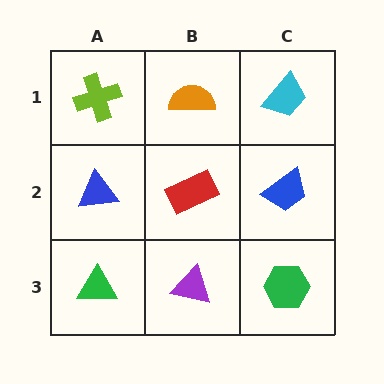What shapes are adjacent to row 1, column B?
A red rectangle (row 2, column B), a lime cross (row 1, column A), a cyan trapezoid (row 1, column C).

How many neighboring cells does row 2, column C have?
3.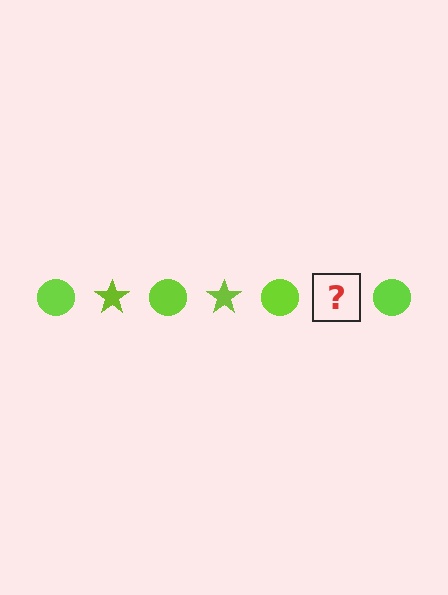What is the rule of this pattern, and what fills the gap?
The rule is that the pattern cycles through circle, star shapes in lime. The gap should be filled with a lime star.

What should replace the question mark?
The question mark should be replaced with a lime star.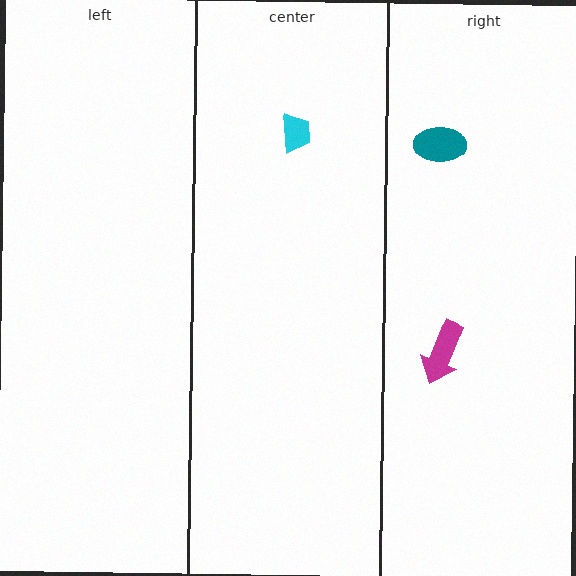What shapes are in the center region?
The cyan trapezoid.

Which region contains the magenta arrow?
The right region.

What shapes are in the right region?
The magenta arrow, the teal ellipse.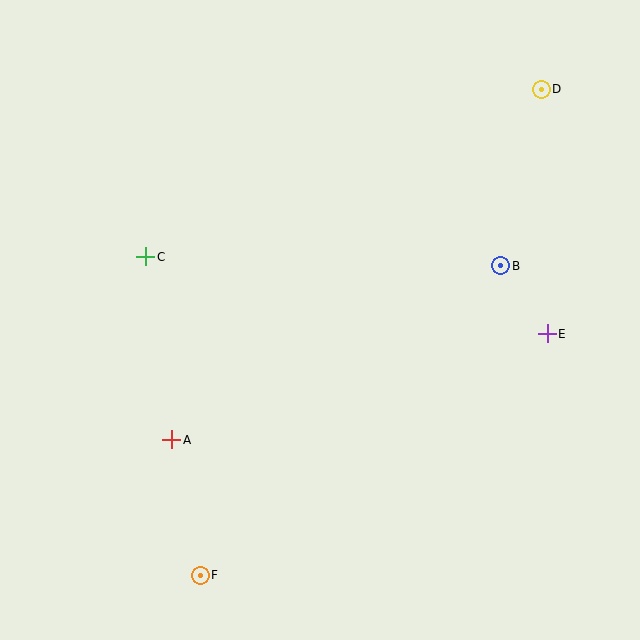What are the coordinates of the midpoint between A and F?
The midpoint between A and F is at (186, 508).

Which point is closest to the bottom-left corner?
Point F is closest to the bottom-left corner.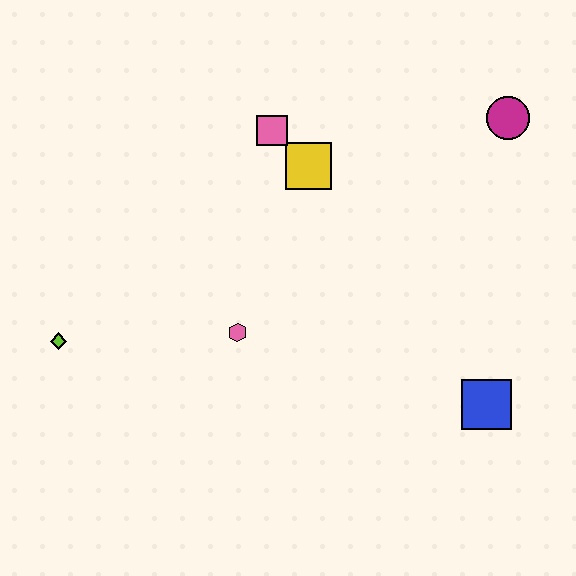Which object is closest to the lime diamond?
The pink hexagon is closest to the lime diamond.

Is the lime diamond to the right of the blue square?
No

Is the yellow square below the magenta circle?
Yes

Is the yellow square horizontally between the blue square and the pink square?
Yes